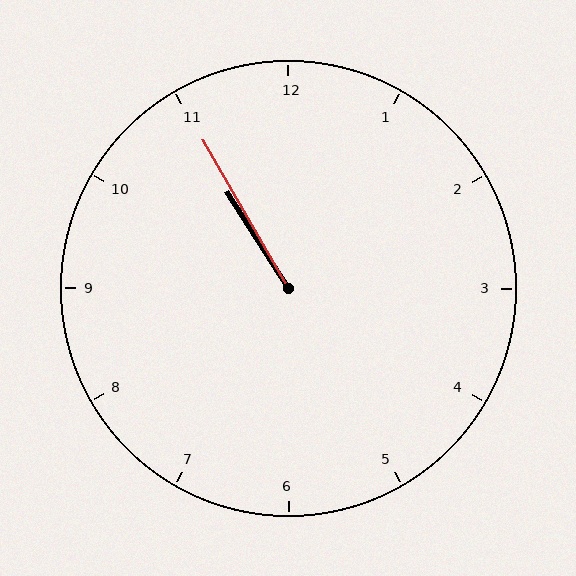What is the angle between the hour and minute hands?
Approximately 2 degrees.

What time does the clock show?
10:55.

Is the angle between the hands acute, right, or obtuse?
It is acute.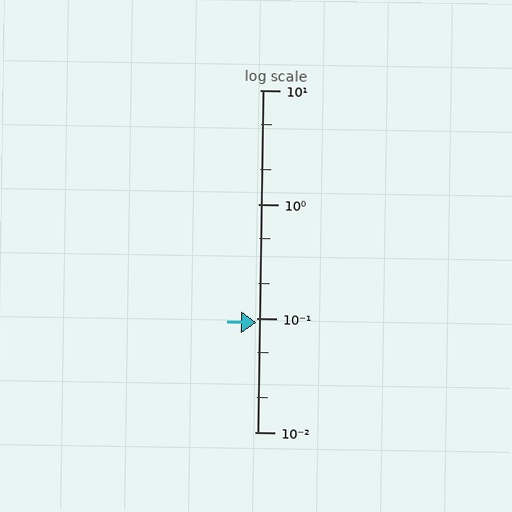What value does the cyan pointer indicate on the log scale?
The pointer indicates approximately 0.091.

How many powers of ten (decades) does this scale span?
The scale spans 3 decades, from 0.01 to 10.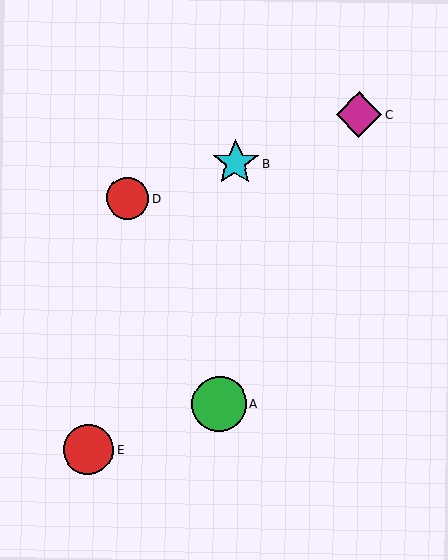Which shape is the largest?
The green circle (labeled A) is the largest.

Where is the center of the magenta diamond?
The center of the magenta diamond is at (359, 115).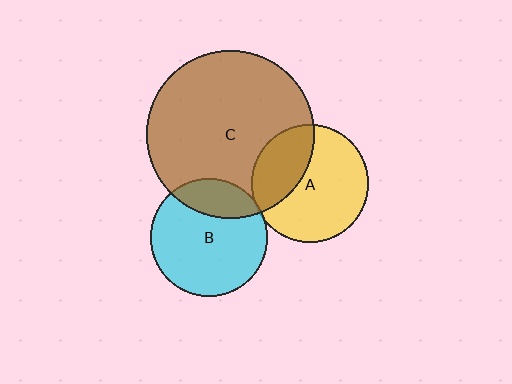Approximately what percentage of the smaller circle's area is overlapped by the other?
Approximately 20%.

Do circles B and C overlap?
Yes.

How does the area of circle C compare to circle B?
Approximately 2.1 times.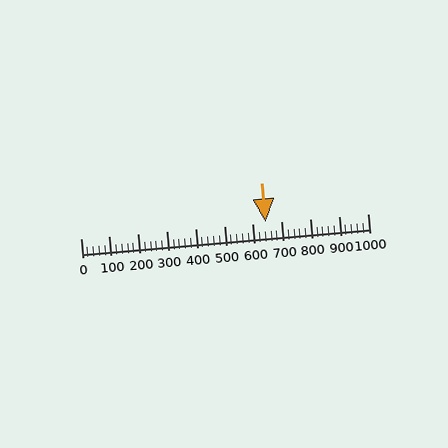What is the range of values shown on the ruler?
The ruler shows values from 0 to 1000.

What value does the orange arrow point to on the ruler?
The orange arrow points to approximately 645.